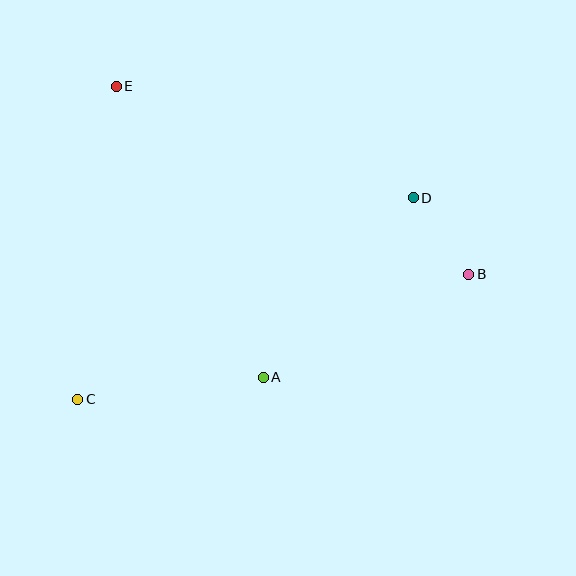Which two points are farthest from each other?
Points B and C are farthest from each other.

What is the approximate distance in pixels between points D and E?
The distance between D and E is approximately 317 pixels.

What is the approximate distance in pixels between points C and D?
The distance between C and D is approximately 391 pixels.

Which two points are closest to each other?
Points B and D are closest to each other.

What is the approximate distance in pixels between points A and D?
The distance between A and D is approximately 234 pixels.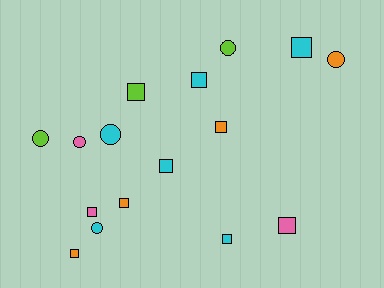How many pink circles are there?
There is 1 pink circle.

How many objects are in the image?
There are 16 objects.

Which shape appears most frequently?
Square, with 10 objects.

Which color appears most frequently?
Cyan, with 6 objects.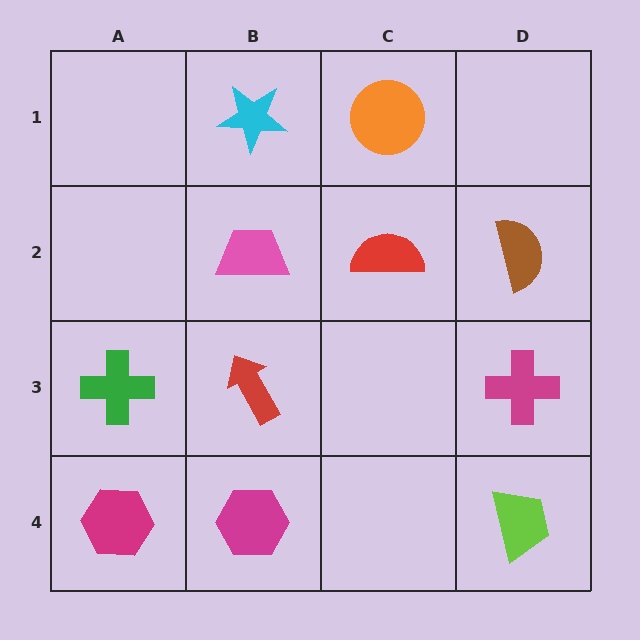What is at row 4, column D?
A lime trapezoid.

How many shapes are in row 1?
2 shapes.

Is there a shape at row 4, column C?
No, that cell is empty.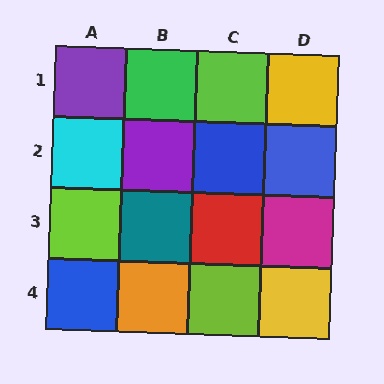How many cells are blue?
3 cells are blue.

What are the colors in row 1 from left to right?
Purple, green, lime, yellow.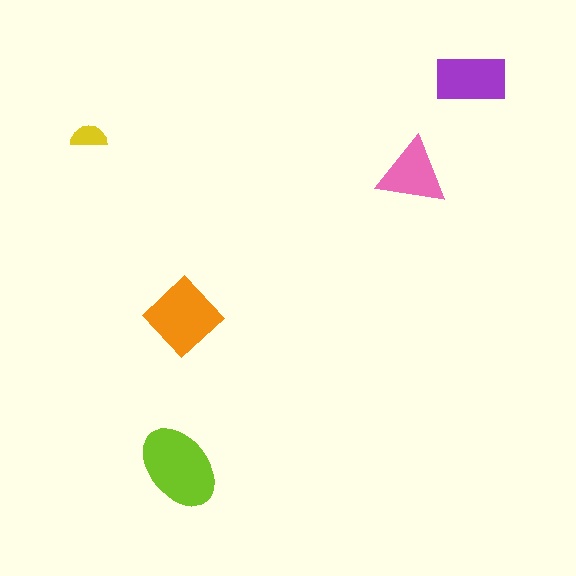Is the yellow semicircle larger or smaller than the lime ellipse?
Smaller.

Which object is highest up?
The purple rectangle is topmost.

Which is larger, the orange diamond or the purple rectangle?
The orange diamond.